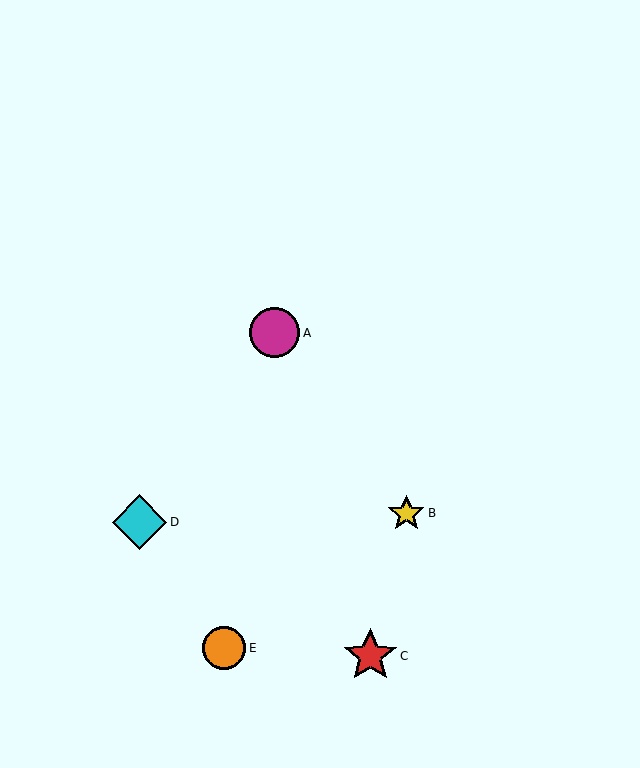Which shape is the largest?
The cyan diamond (labeled D) is the largest.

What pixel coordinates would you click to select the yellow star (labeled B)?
Click at (406, 513) to select the yellow star B.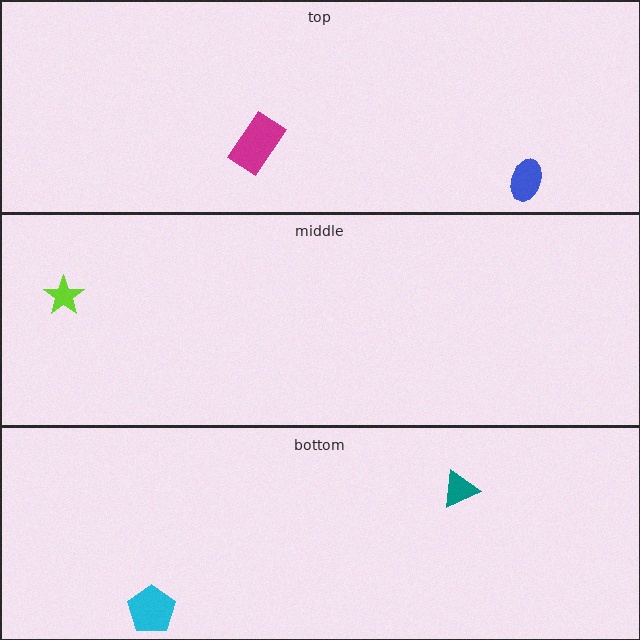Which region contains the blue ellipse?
The top region.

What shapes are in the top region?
The blue ellipse, the magenta rectangle.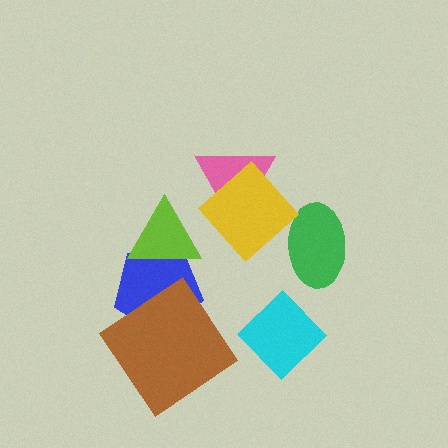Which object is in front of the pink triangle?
The yellow diamond is in front of the pink triangle.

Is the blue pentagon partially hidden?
Yes, it is partially covered by another shape.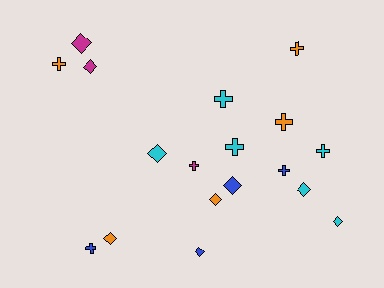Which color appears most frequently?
Cyan, with 6 objects.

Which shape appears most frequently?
Diamond, with 9 objects.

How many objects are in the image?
There are 18 objects.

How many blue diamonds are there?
There are 2 blue diamonds.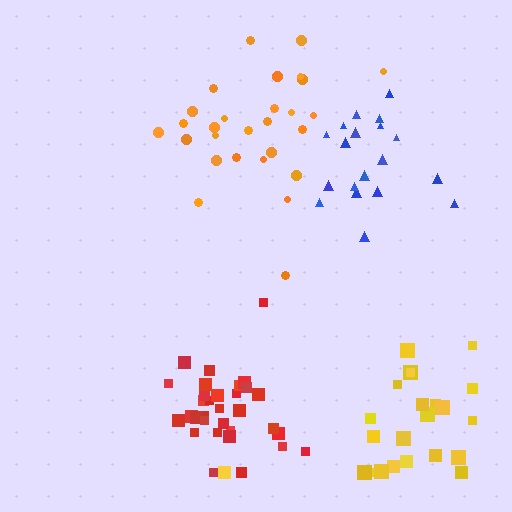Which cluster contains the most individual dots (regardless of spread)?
Red (32).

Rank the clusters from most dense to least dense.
red, blue, orange, yellow.